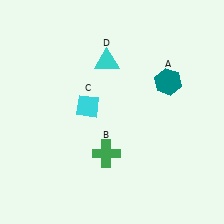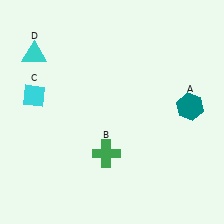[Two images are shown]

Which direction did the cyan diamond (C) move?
The cyan diamond (C) moved left.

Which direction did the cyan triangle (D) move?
The cyan triangle (D) moved left.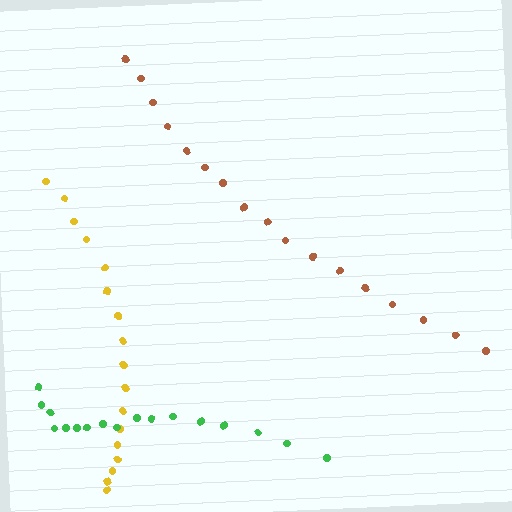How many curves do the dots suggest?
There are 3 distinct paths.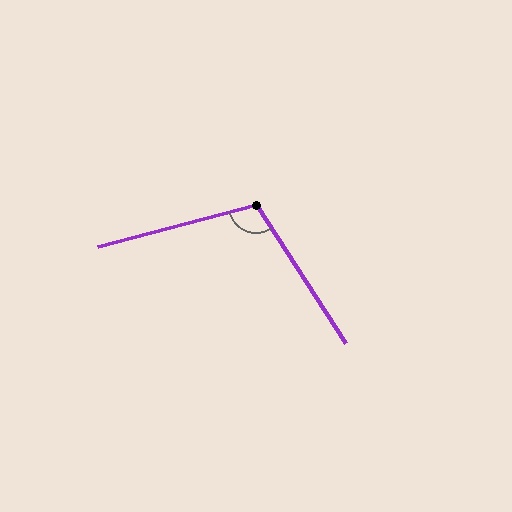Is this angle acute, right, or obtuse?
It is obtuse.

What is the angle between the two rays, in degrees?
Approximately 108 degrees.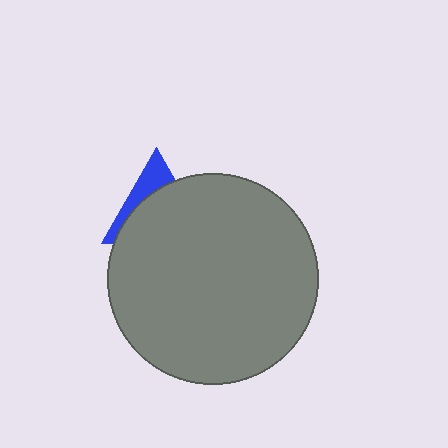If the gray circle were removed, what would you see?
You would see the complete blue triangle.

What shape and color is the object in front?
The object in front is a gray circle.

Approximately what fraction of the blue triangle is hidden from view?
Roughly 69% of the blue triangle is hidden behind the gray circle.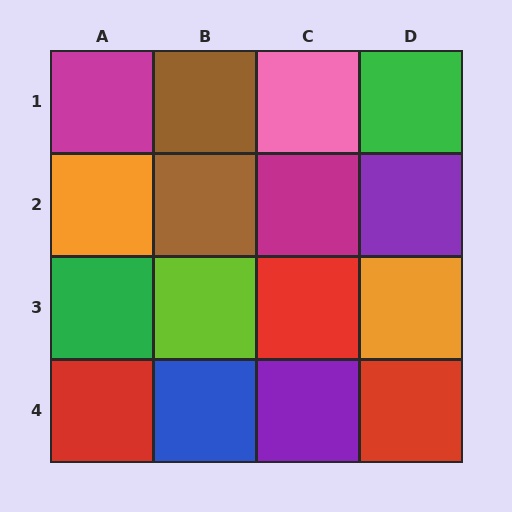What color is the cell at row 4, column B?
Blue.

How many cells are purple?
2 cells are purple.